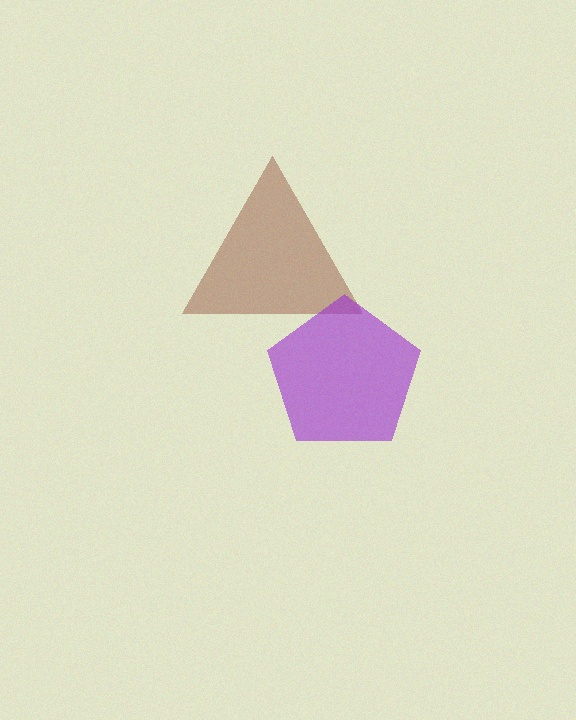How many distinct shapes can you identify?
There are 2 distinct shapes: a brown triangle, a purple pentagon.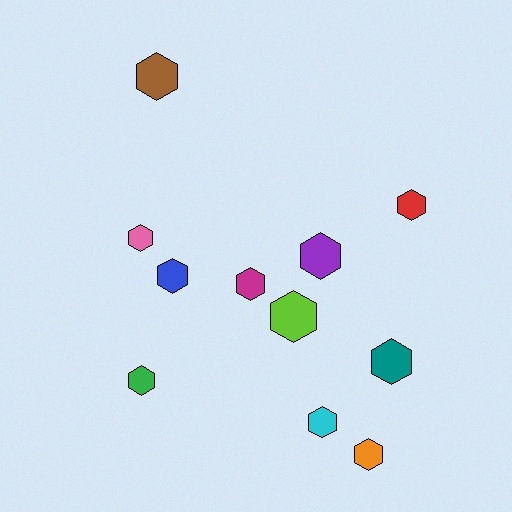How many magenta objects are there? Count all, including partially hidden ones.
There is 1 magenta object.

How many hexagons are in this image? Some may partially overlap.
There are 11 hexagons.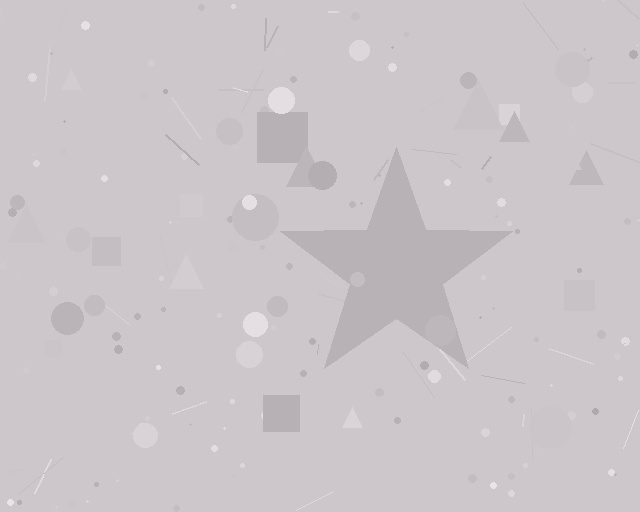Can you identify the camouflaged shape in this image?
The camouflaged shape is a star.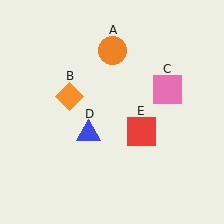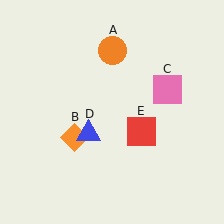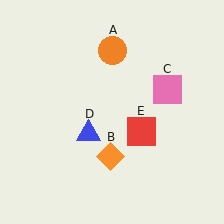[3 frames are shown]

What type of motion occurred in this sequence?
The orange diamond (object B) rotated counterclockwise around the center of the scene.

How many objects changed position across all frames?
1 object changed position: orange diamond (object B).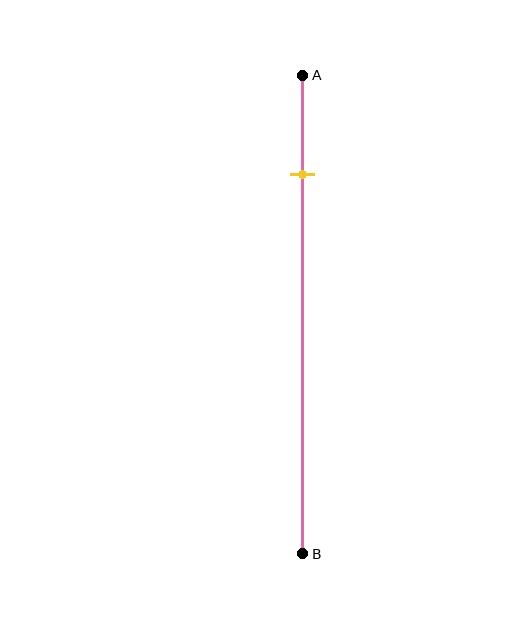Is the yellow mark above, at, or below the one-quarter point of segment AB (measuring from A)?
The yellow mark is above the one-quarter point of segment AB.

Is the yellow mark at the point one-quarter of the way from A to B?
No, the mark is at about 20% from A, not at the 25% one-quarter point.